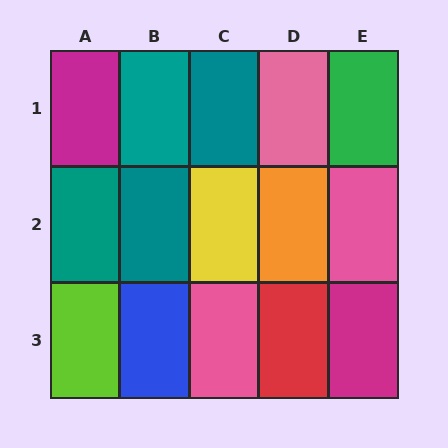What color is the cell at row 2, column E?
Pink.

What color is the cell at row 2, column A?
Teal.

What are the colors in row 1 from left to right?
Magenta, teal, teal, pink, green.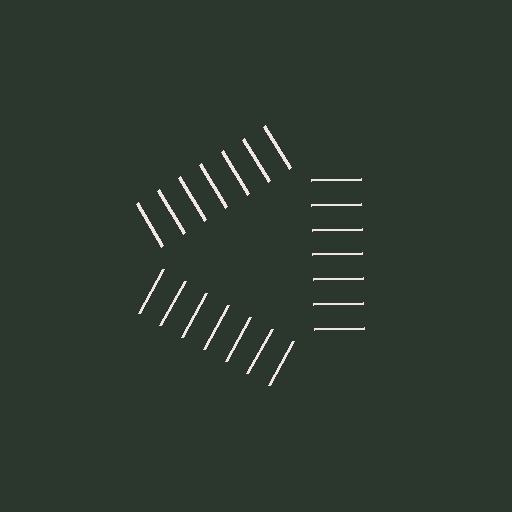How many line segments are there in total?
21 — 7 along each of the 3 edges.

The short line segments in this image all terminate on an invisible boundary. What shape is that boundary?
An illusory triangle — the line segments terminate on its edges but no continuous stroke is drawn.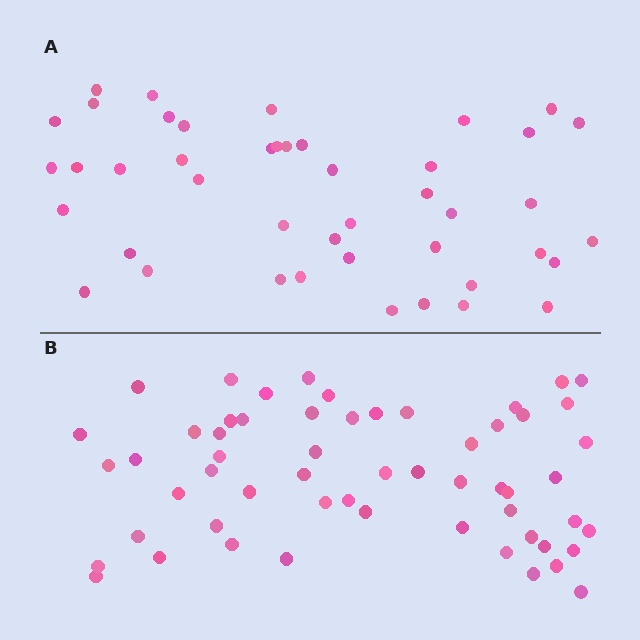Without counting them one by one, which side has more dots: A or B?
Region B (the bottom region) has more dots.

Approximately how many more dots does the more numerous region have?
Region B has approximately 15 more dots than region A.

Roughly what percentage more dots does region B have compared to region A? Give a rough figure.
About 30% more.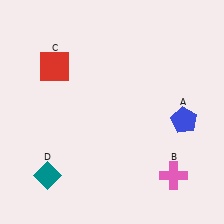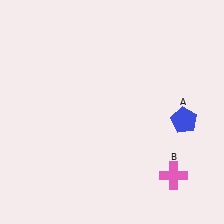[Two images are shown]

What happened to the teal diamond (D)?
The teal diamond (D) was removed in Image 2. It was in the bottom-left area of Image 1.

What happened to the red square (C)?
The red square (C) was removed in Image 2. It was in the top-left area of Image 1.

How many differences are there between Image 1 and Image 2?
There are 2 differences between the two images.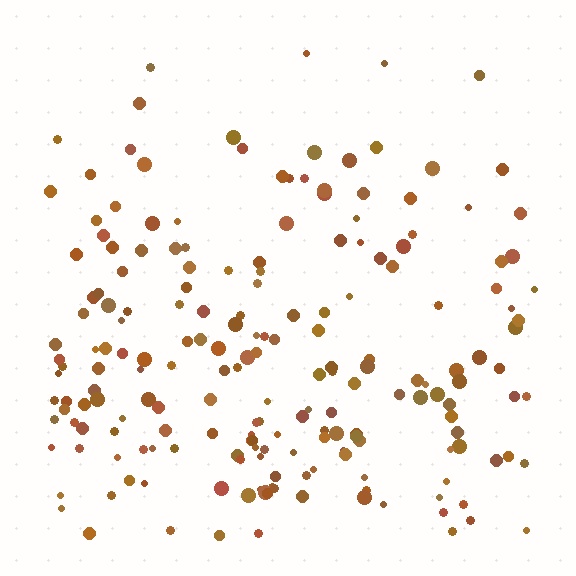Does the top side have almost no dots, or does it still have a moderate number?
Still a moderate number, just noticeably fewer than the bottom.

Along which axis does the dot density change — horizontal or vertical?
Vertical.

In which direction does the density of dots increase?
From top to bottom, with the bottom side densest.